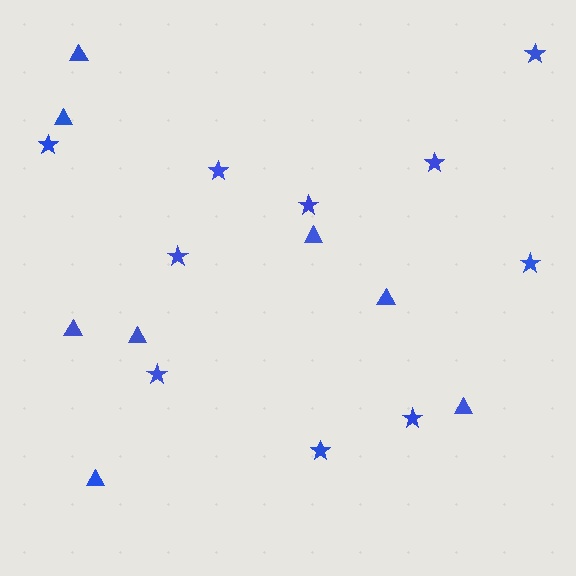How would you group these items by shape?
There are 2 groups: one group of triangles (8) and one group of stars (10).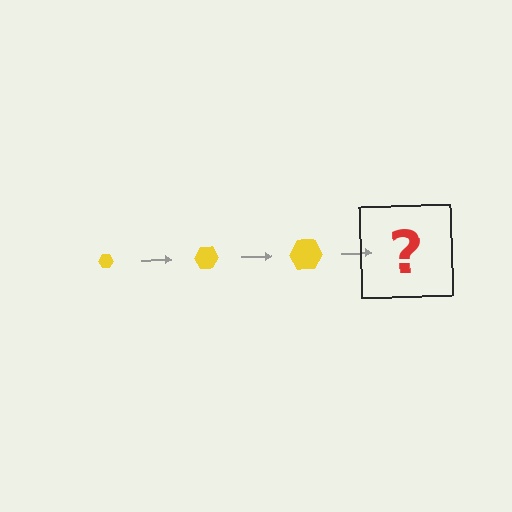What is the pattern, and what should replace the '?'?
The pattern is that the hexagon gets progressively larger each step. The '?' should be a yellow hexagon, larger than the previous one.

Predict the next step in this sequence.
The next step is a yellow hexagon, larger than the previous one.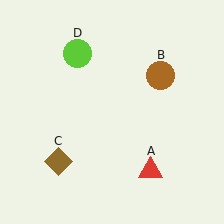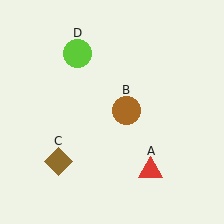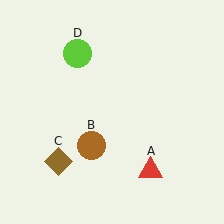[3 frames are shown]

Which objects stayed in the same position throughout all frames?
Red triangle (object A) and brown diamond (object C) and lime circle (object D) remained stationary.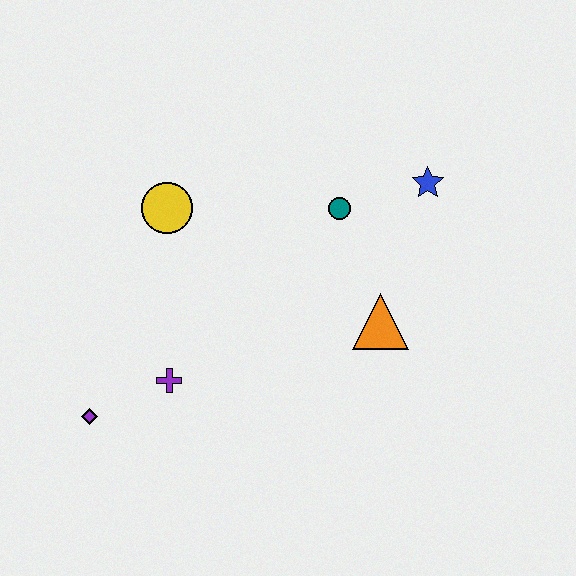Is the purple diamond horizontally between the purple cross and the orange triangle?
No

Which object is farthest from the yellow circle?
The blue star is farthest from the yellow circle.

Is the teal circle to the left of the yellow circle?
No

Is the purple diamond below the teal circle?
Yes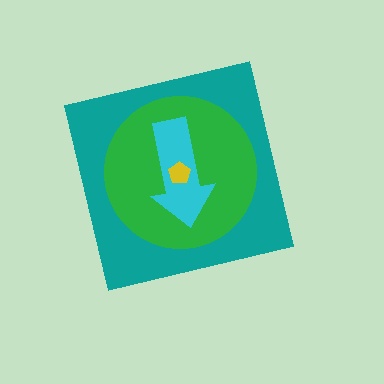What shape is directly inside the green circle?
The cyan arrow.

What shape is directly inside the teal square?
The green circle.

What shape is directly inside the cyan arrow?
The yellow pentagon.